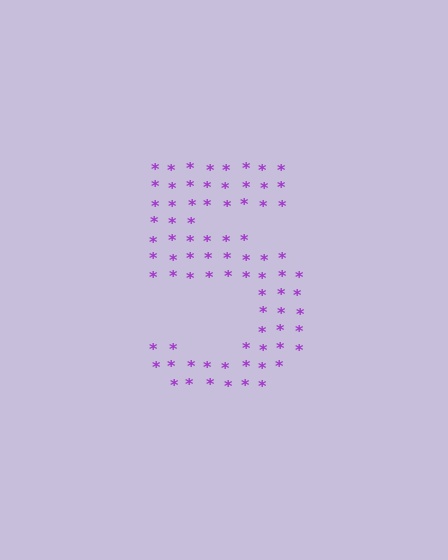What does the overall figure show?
The overall figure shows the digit 5.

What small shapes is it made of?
It is made of small asterisks.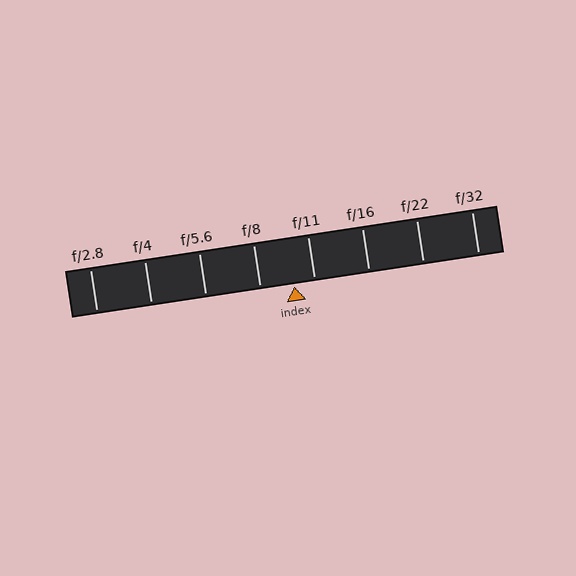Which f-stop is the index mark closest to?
The index mark is closest to f/11.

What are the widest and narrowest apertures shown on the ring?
The widest aperture shown is f/2.8 and the narrowest is f/32.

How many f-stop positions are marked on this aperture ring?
There are 8 f-stop positions marked.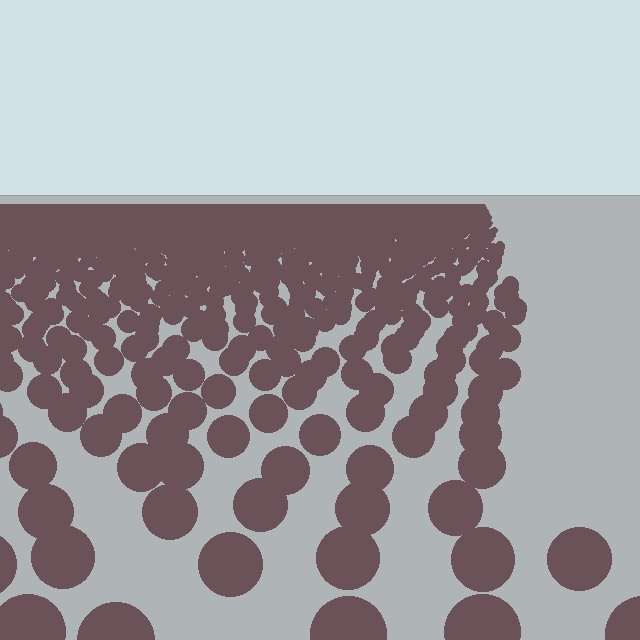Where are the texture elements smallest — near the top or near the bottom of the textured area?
Near the top.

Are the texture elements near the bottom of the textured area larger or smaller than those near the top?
Larger. Near the bottom, elements are closer to the viewer and appear at a bigger on-screen size.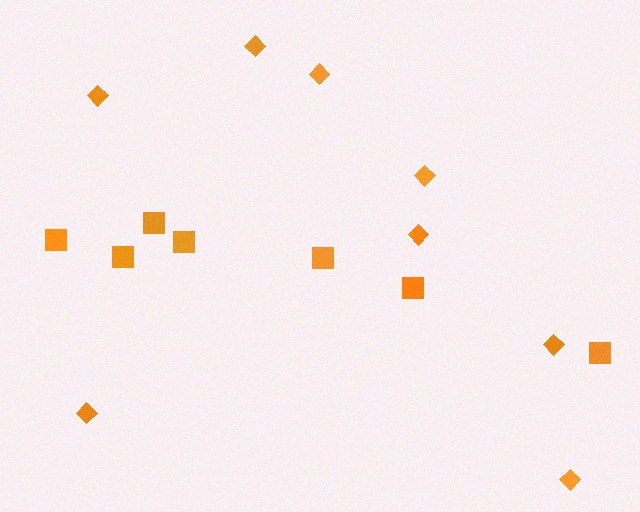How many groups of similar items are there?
There are 2 groups: one group of squares (7) and one group of diamonds (8).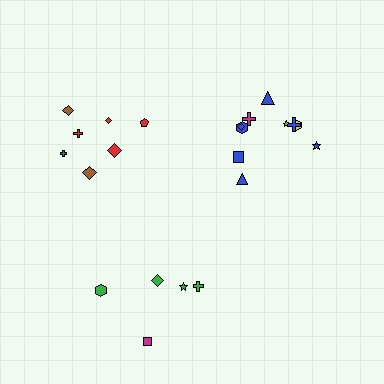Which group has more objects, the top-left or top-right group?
The top-right group.